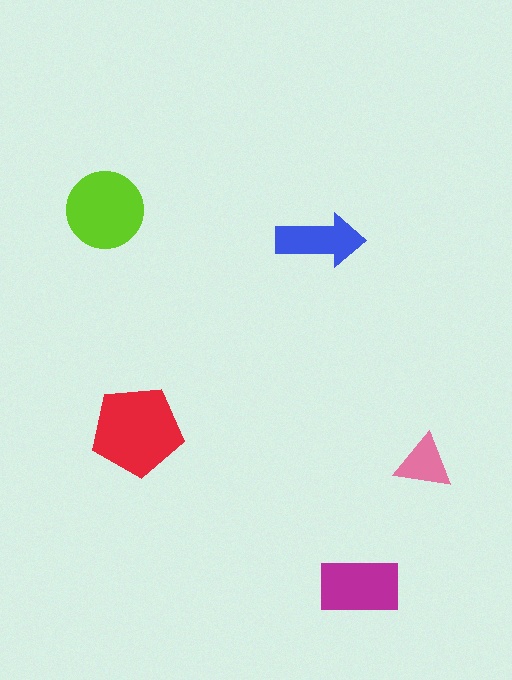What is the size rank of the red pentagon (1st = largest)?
1st.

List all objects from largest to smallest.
The red pentagon, the lime circle, the magenta rectangle, the blue arrow, the pink triangle.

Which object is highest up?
The lime circle is topmost.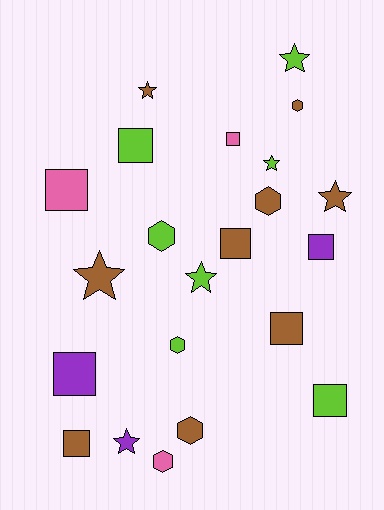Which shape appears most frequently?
Square, with 9 objects.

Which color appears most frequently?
Brown, with 9 objects.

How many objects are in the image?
There are 22 objects.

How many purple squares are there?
There are 2 purple squares.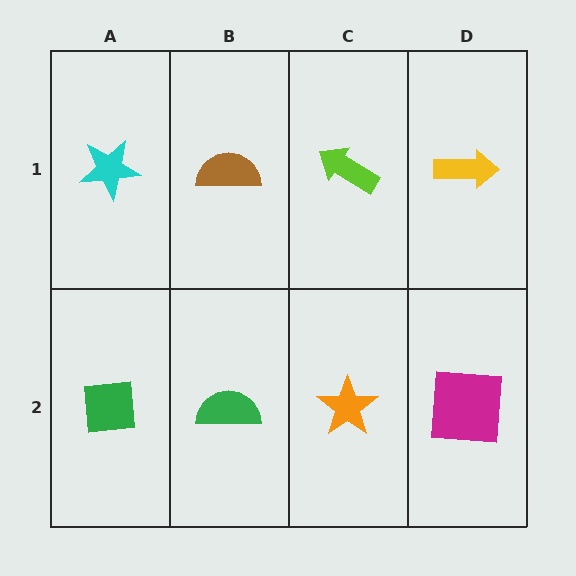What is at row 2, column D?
A magenta square.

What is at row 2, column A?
A green square.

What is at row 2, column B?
A green semicircle.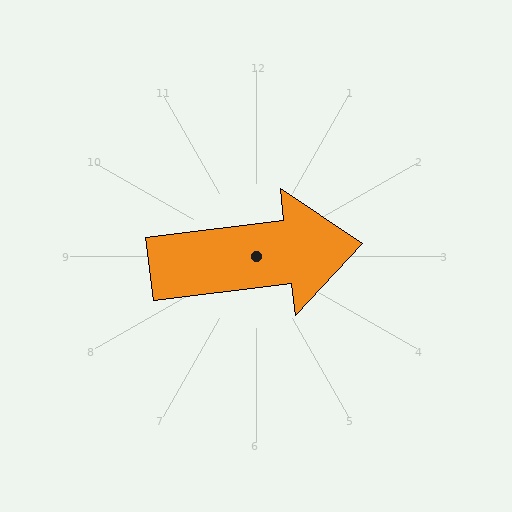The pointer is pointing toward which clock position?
Roughly 3 o'clock.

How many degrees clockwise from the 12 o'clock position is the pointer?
Approximately 83 degrees.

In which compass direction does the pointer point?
East.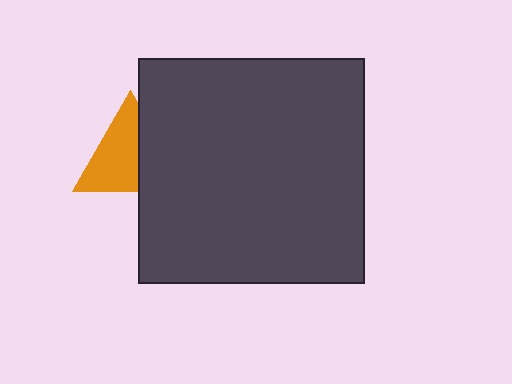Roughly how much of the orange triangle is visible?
About half of it is visible (roughly 61%).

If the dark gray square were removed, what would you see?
You would see the complete orange triangle.